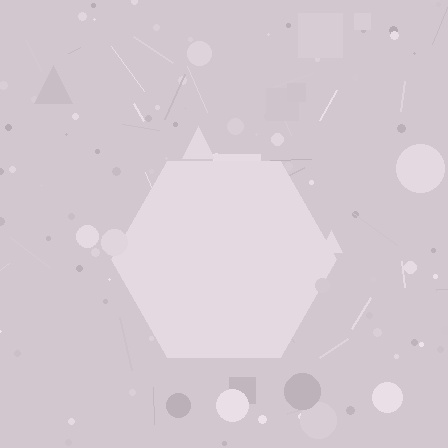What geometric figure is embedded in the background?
A hexagon is embedded in the background.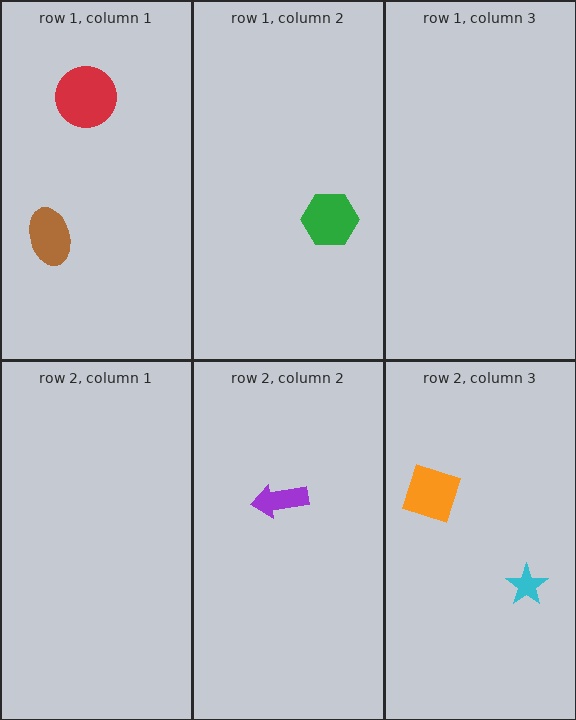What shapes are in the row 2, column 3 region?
The orange diamond, the cyan star.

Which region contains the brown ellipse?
The row 1, column 1 region.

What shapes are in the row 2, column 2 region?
The purple arrow.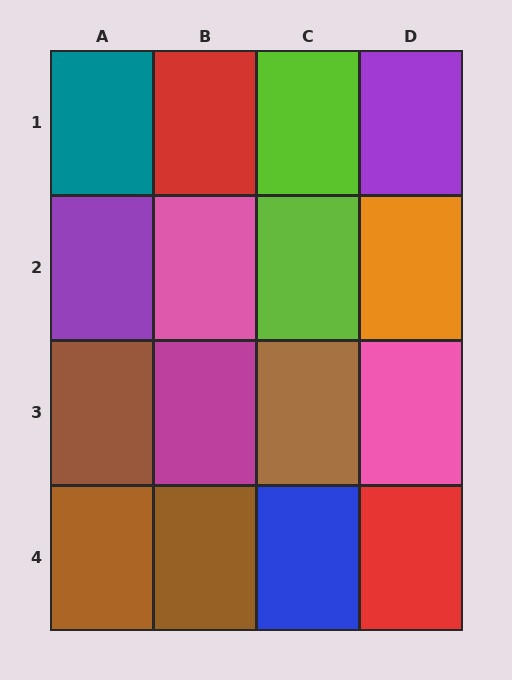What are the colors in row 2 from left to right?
Purple, pink, lime, orange.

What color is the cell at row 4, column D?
Red.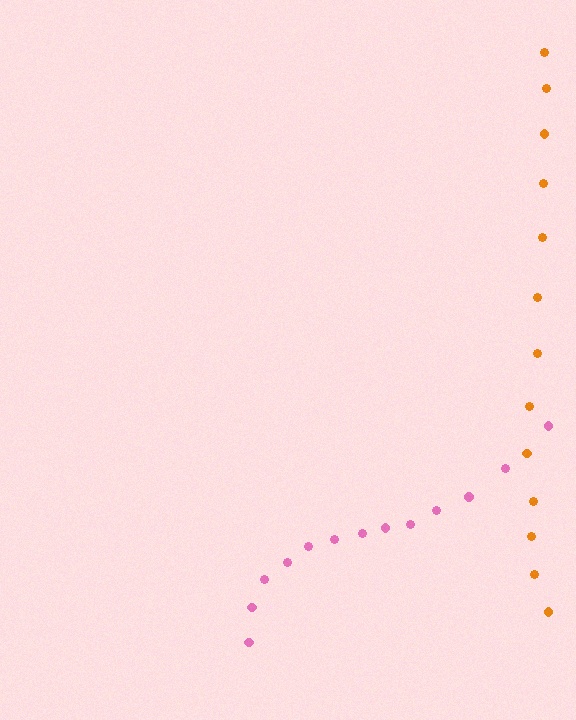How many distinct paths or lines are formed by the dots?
There are 2 distinct paths.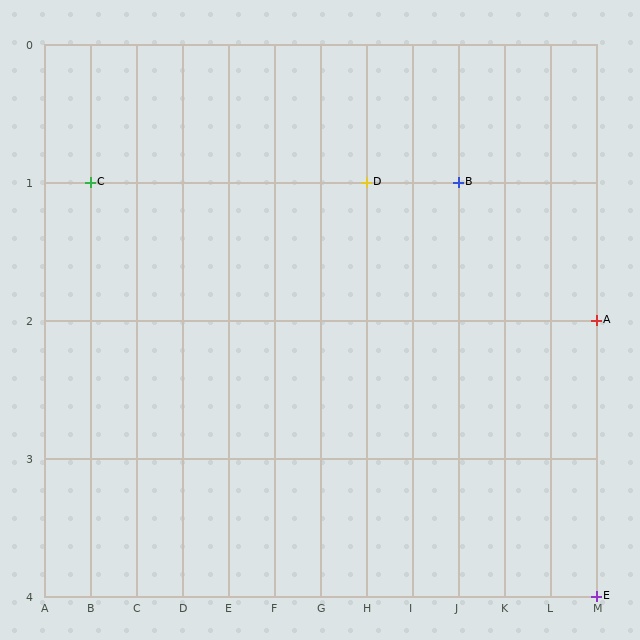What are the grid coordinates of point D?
Point D is at grid coordinates (H, 1).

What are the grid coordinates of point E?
Point E is at grid coordinates (M, 4).